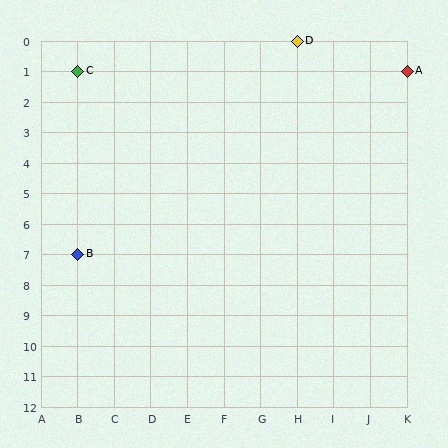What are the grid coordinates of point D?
Point D is at grid coordinates (H, 0).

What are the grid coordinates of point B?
Point B is at grid coordinates (B, 7).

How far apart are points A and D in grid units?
Points A and D are 3 columns and 1 row apart (about 3.2 grid units diagonally).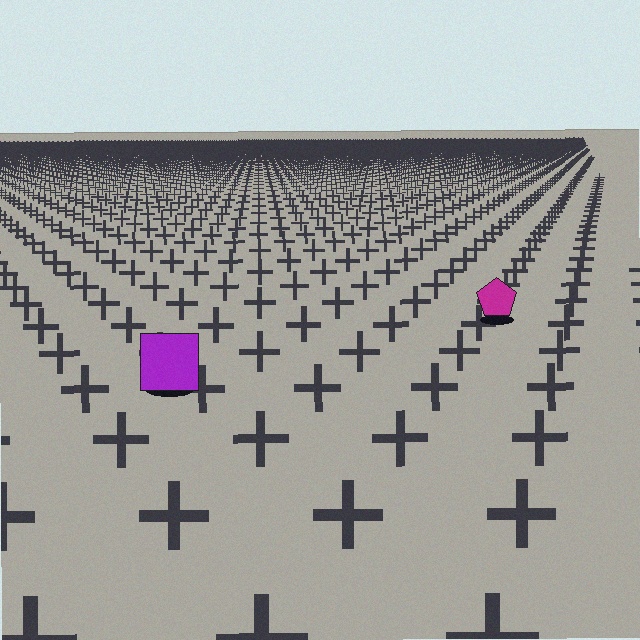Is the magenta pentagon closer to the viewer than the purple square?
No. The purple square is closer — you can tell from the texture gradient: the ground texture is coarser near it.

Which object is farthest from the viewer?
The magenta pentagon is farthest from the viewer. It appears smaller and the ground texture around it is denser.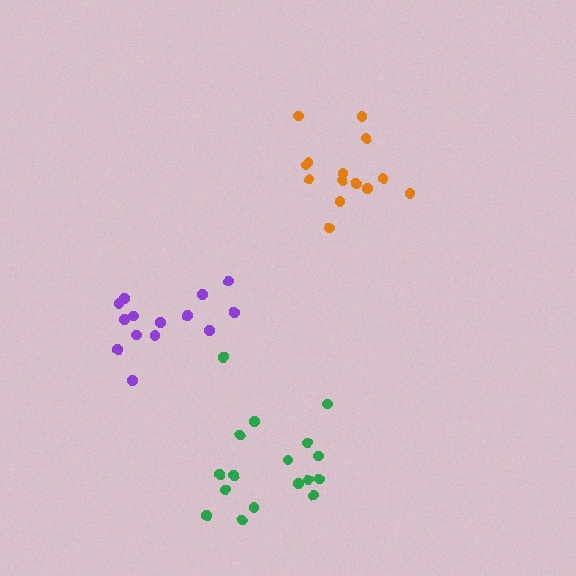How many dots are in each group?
Group 1: 14 dots, Group 2: 17 dots, Group 3: 14 dots (45 total).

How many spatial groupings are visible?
There are 3 spatial groupings.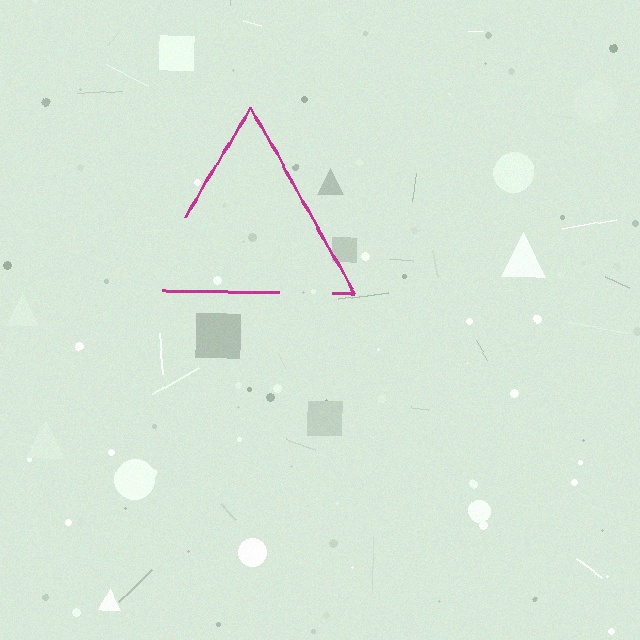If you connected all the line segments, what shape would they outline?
They would outline a triangle.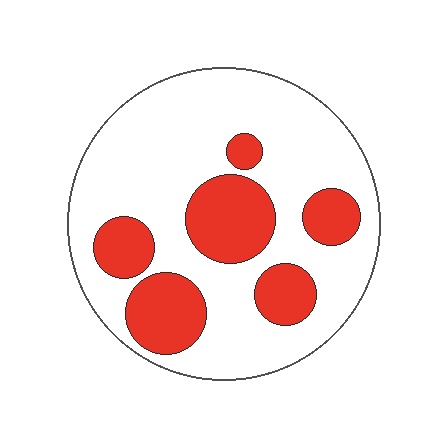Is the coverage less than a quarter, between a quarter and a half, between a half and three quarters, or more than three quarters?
Between a quarter and a half.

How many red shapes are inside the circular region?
6.